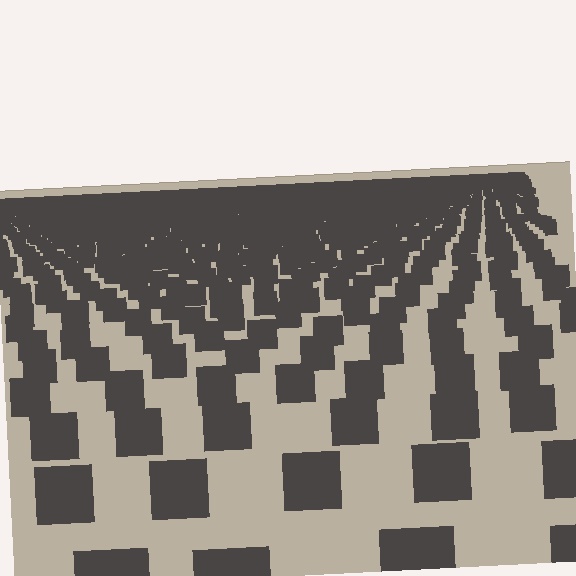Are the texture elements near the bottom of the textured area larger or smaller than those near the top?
Larger. Near the bottom, elements are closer to the viewer and appear at a bigger on-screen size.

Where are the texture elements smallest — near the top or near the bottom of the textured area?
Near the top.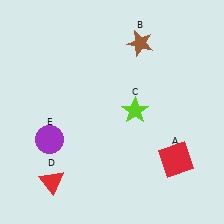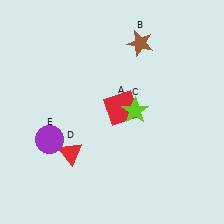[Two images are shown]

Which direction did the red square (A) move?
The red square (A) moved left.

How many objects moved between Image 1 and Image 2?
2 objects moved between the two images.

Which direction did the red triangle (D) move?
The red triangle (D) moved up.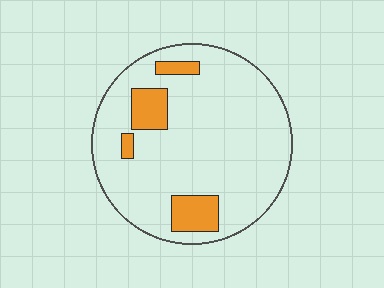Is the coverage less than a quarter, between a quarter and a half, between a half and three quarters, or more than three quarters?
Less than a quarter.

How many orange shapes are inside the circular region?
4.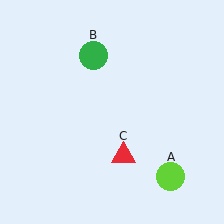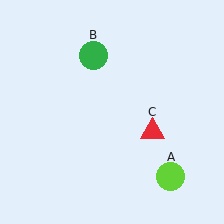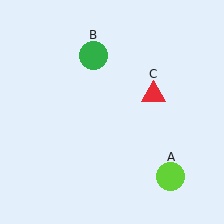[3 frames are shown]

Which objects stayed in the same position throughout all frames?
Lime circle (object A) and green circle (object B) remained stationary.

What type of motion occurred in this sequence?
The red triangle (object C) rotated counterclockwise around the center of the scene.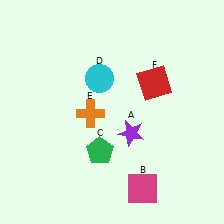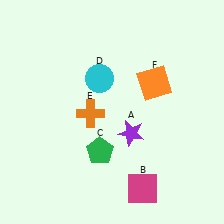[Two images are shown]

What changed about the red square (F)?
In Image 1, F is red. In Image 2, it changed to orange.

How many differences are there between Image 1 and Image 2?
There is 1 difference between the two images.